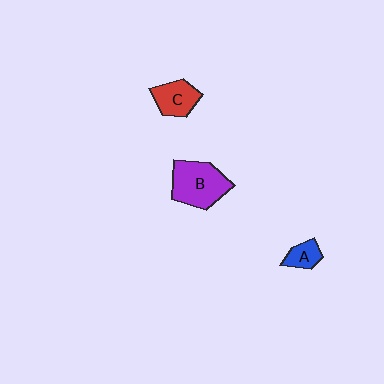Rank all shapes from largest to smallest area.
From largest to smallest: B (purple), C (red), A (blue).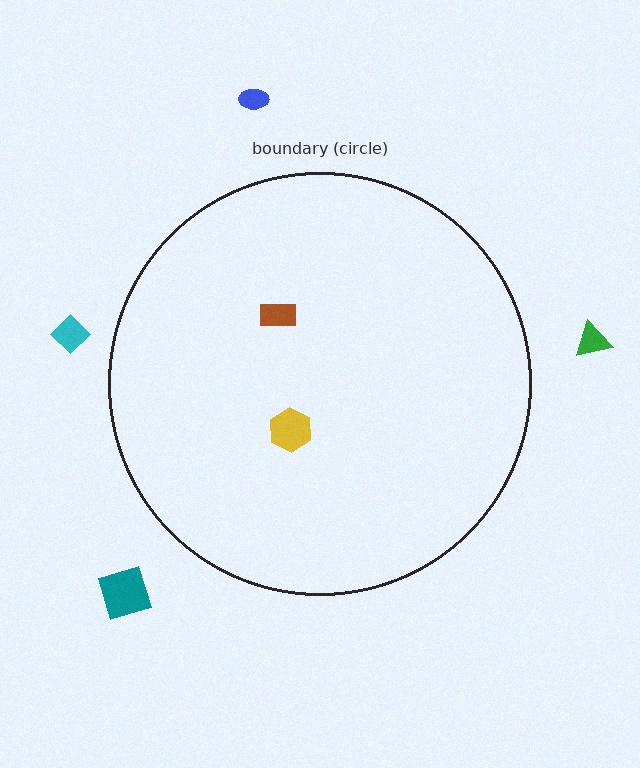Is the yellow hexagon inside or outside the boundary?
Inside.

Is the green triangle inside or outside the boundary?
Outside.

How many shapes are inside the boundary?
2 inside, 4 outside.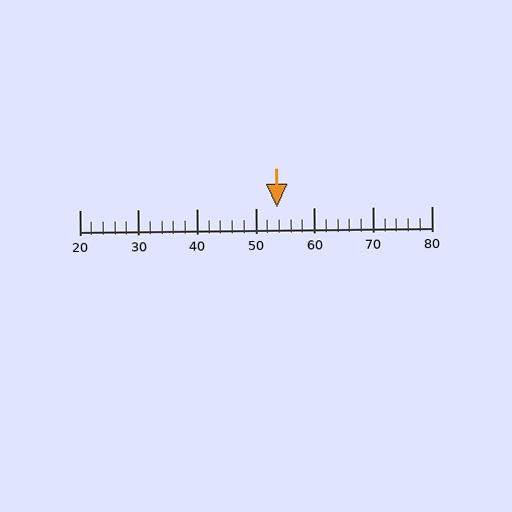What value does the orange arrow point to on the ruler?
The orange arrow points to approximately 54.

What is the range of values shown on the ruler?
The ruler shows values from 20 to 80.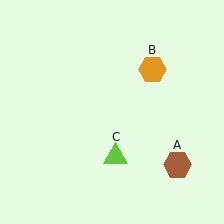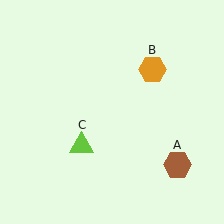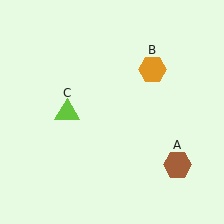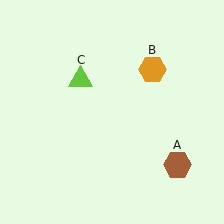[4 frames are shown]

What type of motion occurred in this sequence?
The lime triangle (object C) rotated clockwise around the center of the scene.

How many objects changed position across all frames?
1 object changed position: lime triangle (object C).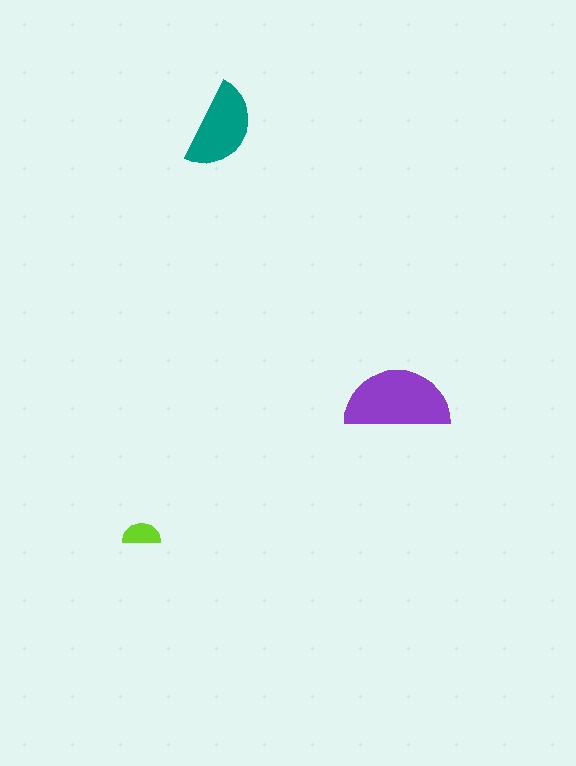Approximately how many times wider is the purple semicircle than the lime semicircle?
About 3 times wider.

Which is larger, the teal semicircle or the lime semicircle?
The teal one.